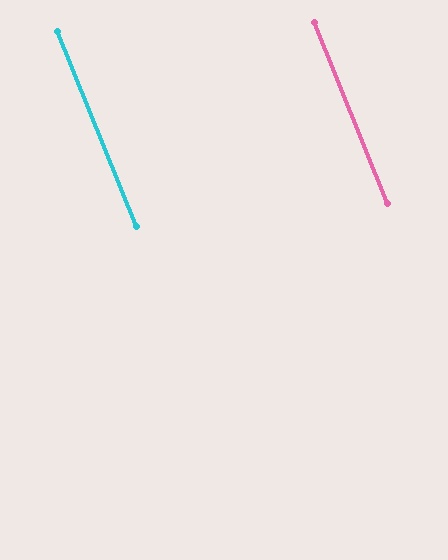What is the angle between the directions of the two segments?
Approximately 0 degrees.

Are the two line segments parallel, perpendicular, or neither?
Parallel — their directions differ by only 0.2°.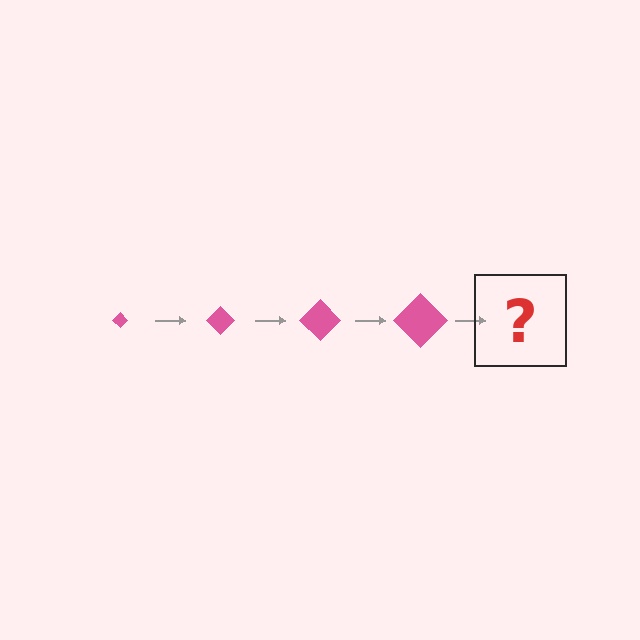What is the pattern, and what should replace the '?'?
The pattern is that the diamond gets progressively larger each step. The '?' should be a pink diamond, larger than the previous one.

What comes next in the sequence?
The next element should be a pink diamond, larger than the previous one.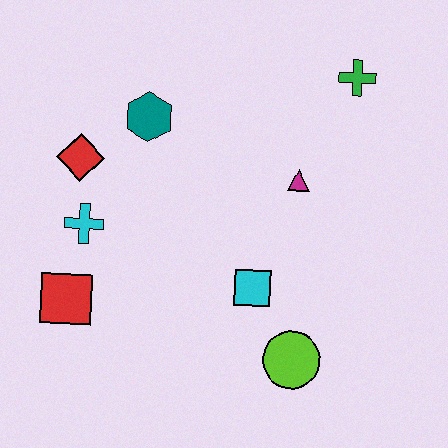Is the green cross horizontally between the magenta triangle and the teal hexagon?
No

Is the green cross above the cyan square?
Yes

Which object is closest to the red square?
The cyan cross is closest to the red square.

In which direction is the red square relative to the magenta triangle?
The red square is to the left of the magenta triangle.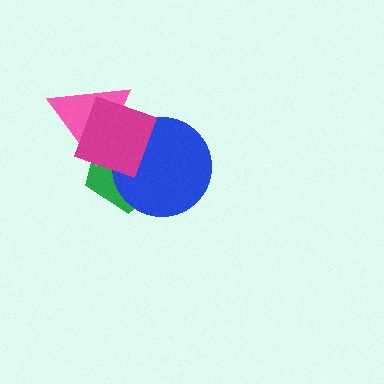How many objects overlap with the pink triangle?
3 objects overlap with the pink triangle.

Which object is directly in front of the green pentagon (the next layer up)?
The blue circle is directly in front of the green pentagon.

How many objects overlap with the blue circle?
3 objects overlap with the blue circle.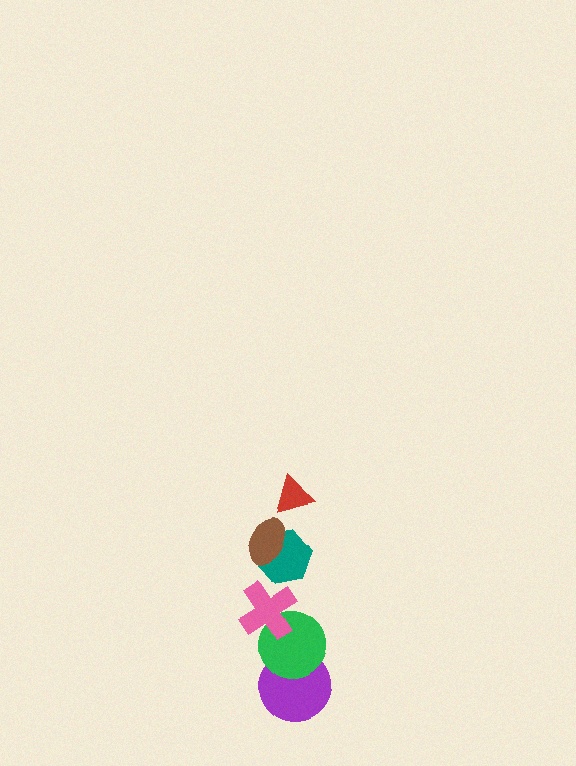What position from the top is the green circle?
The green circle is 5th from the top.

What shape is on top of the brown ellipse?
The red triangle is on top of the brown ellipse.